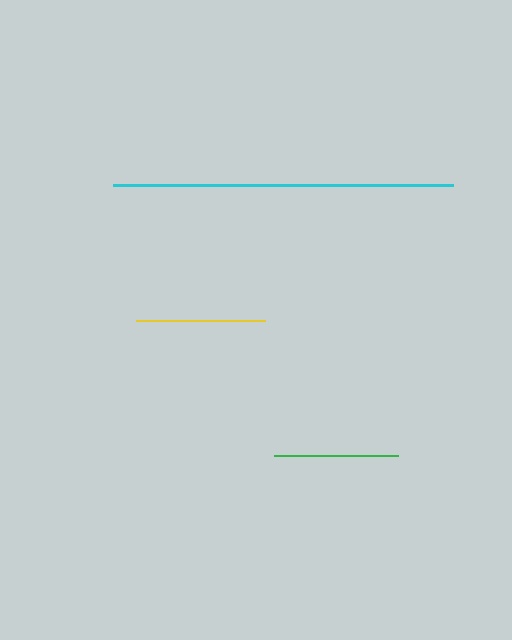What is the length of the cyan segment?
The cyan segment is approximately 340 pixels long.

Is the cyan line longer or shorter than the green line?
The cyan line is longer than the green line.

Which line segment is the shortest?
The green line is the shortest at approximately 123 pixels.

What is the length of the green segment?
The green segment is approximately 123 pixels long.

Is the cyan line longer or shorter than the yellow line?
The cyan line is longer than the yellow line.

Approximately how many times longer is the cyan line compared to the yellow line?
The cyan line is approximately 2.6 times the length of the yellow line.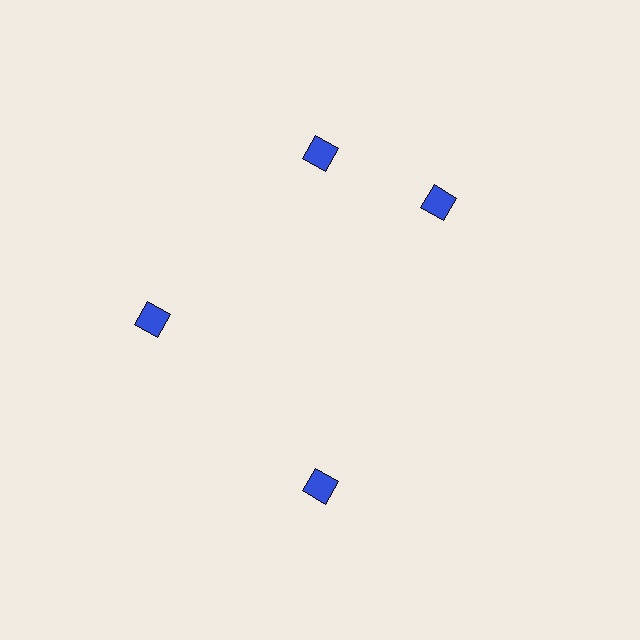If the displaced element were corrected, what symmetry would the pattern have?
It would have 4-fold rotational symmetry — the pattern would map onto itself every 90 degrees.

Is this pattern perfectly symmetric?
No. The 4 blue diamonds are arranged in a ring, but one element near the 3 o'clock position is rotated out of alignment along the ring, breaking the 4-fold rotational symmetry.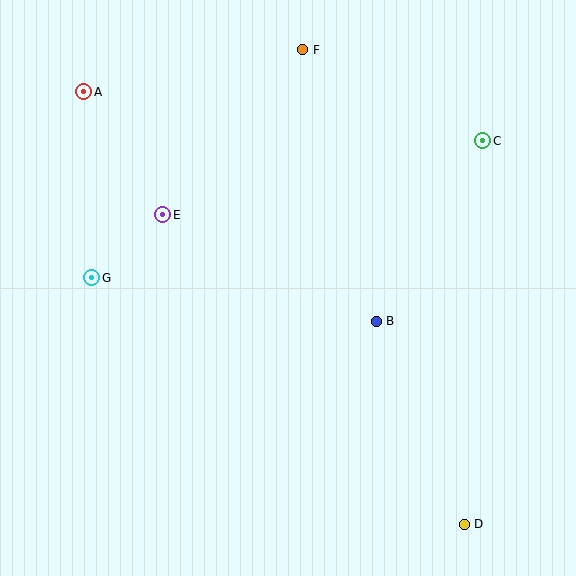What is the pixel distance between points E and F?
The distance between E and F is 216 pixels.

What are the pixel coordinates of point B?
Point B is at (376, 321).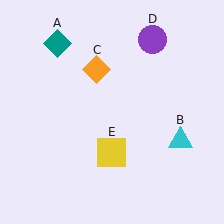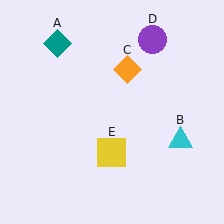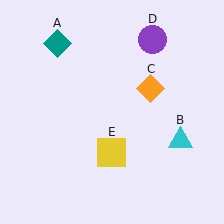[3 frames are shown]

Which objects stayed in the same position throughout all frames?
Teal diamond (object A) and cyan triangle (object B) and purple circle (object D) and yellow square (object E) remained stationary.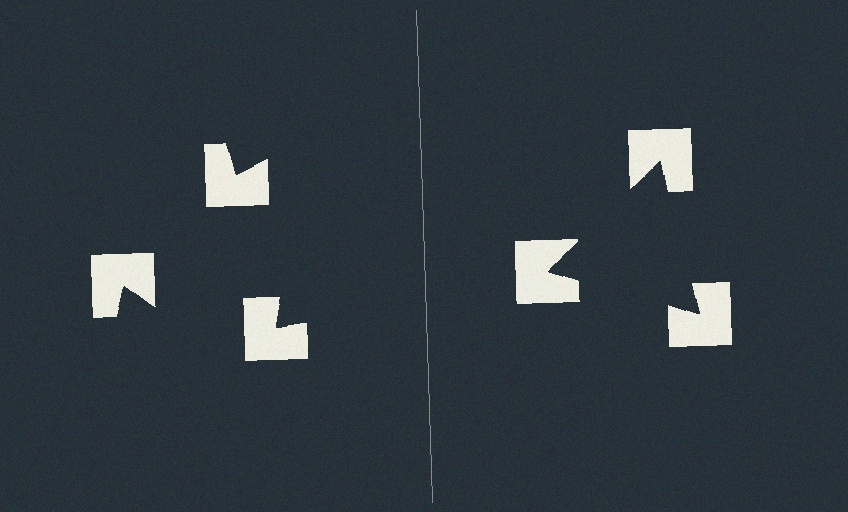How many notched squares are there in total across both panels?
6 — 3 on each side.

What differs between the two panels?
The notched squares are positioned identically on both sides; only the wedge orientations differ. On the right they align to a triangle; on the left they are misaligned.